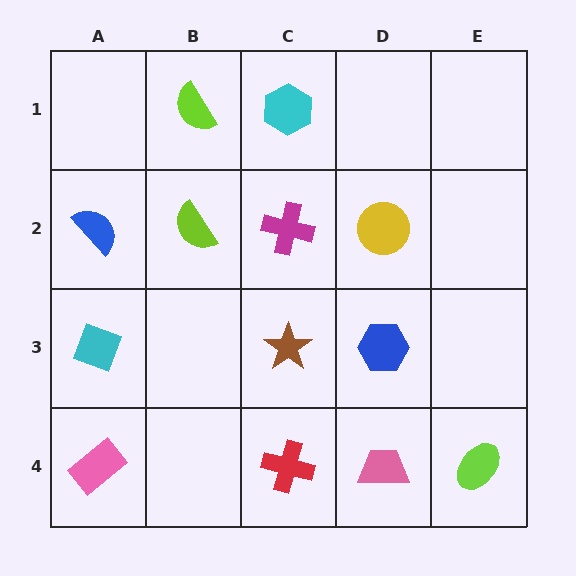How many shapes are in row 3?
3 shapes.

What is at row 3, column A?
A cyan diamond.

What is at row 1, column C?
A cyan hexagon.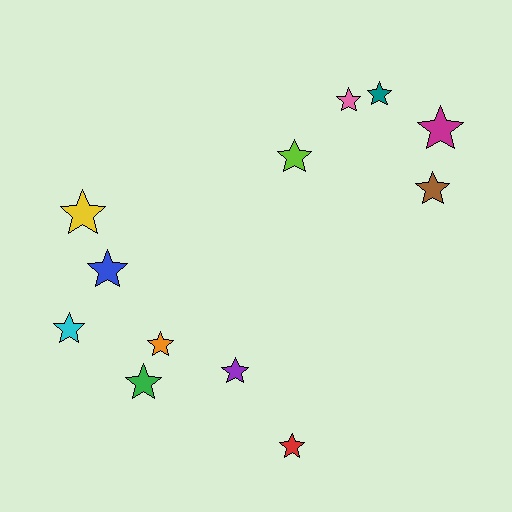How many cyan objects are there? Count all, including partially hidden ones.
There is 1 cyan object.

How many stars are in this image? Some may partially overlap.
There are 12 stars.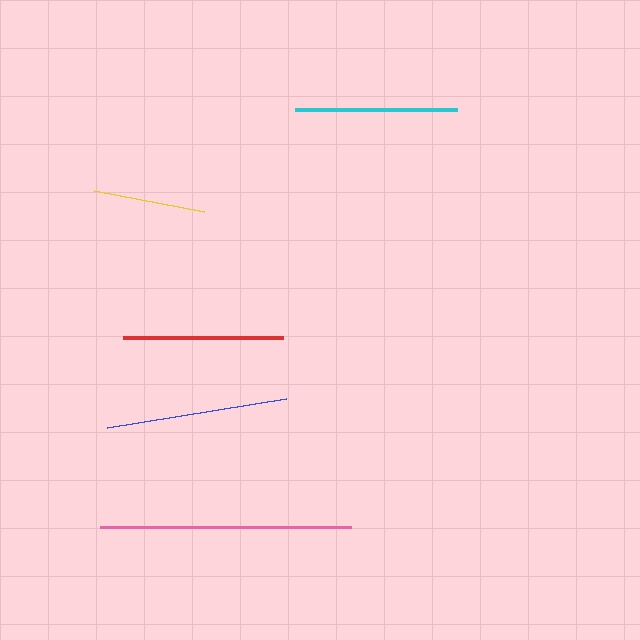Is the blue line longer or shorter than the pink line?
The pink line is longer than the blue line.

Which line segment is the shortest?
The yellow line is the shortest at approximately 112 pixels.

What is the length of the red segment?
The red segment is approximately 159 pixels long.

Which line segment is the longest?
The pink line is the longest at approximately 251 pixels.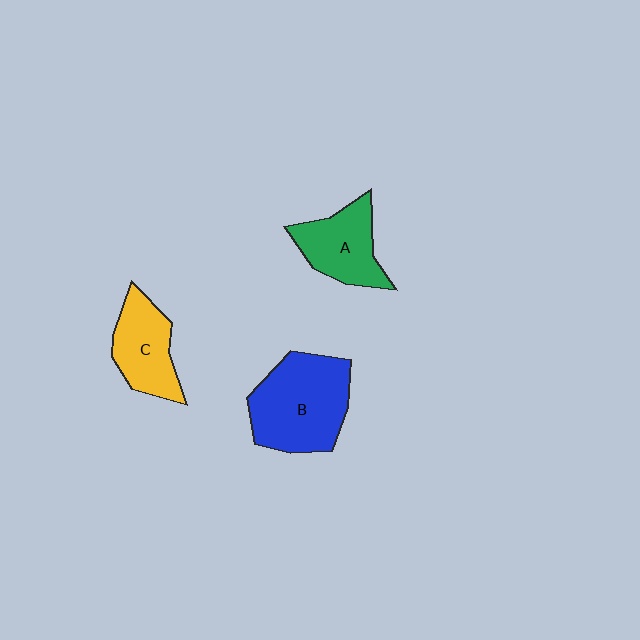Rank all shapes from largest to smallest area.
From largest to smallest: B (blue), A (green), C (yellow).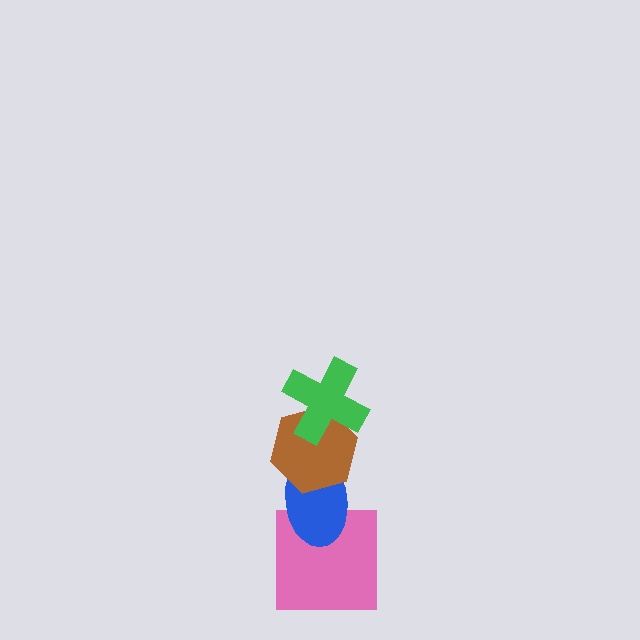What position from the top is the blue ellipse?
The blue ellipse is 3rd from the top.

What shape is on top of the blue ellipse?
The brown hexagon is on top of the blue ellipse.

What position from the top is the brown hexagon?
The brown hexagon is 2nd from the top.